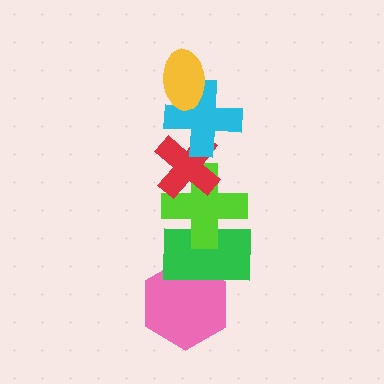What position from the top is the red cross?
The red cross is 3rd from the top.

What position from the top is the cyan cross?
The cyan cross is 2nd from the top.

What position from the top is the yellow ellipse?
The yellow ellipse is 1st from the top.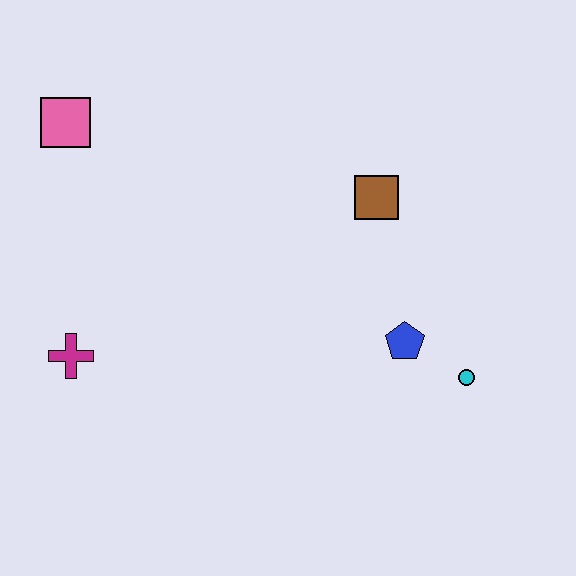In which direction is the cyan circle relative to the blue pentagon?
The cyan circle is to the right of the blue pentagon.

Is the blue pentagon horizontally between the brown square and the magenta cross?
No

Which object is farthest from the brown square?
The magenta cross is farthest from the brown square.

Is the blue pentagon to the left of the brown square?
No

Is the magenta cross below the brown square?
Yes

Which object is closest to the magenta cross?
The pink square is closest to the magenta cross.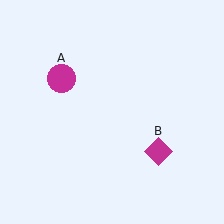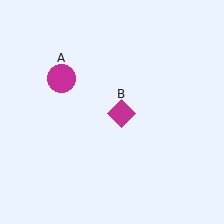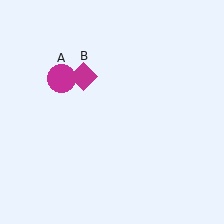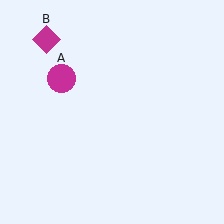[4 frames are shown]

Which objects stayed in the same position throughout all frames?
Magenta circle (object A) remained stationary.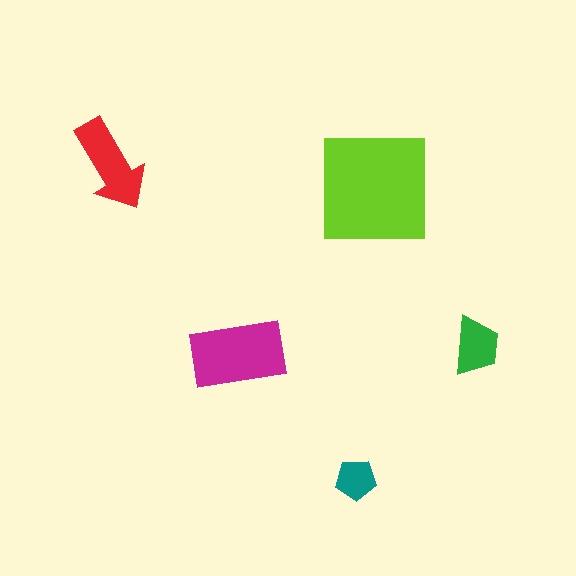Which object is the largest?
The lime square.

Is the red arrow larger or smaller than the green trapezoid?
Larger.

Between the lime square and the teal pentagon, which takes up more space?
The lime square.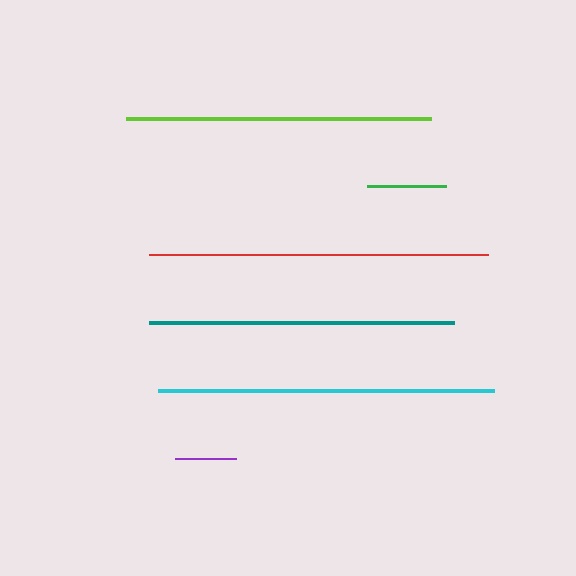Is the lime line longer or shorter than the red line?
The red line is longer than the lime line.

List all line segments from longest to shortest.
From longest to shortest: red, cyan, lime, teal, green, purple.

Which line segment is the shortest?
The purple line is the shortest at approximately 61 pixels.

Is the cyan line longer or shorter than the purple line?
The cyan line is longer than the purple line.